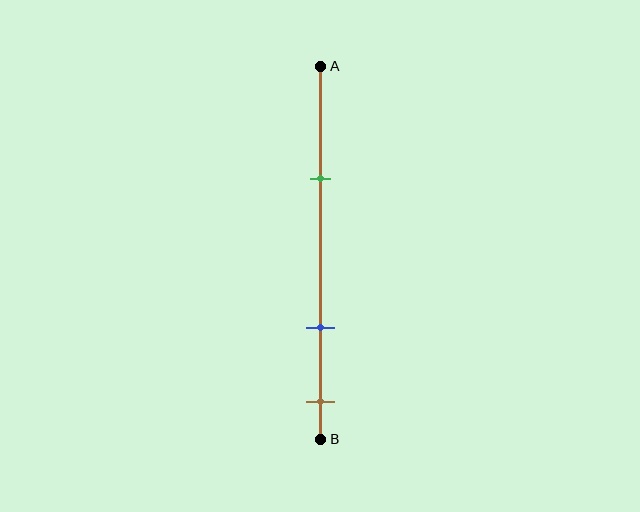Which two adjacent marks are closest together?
The blue and brown marks are the closest adjacent pair.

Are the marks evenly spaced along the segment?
No, the marks are not evenly spaced.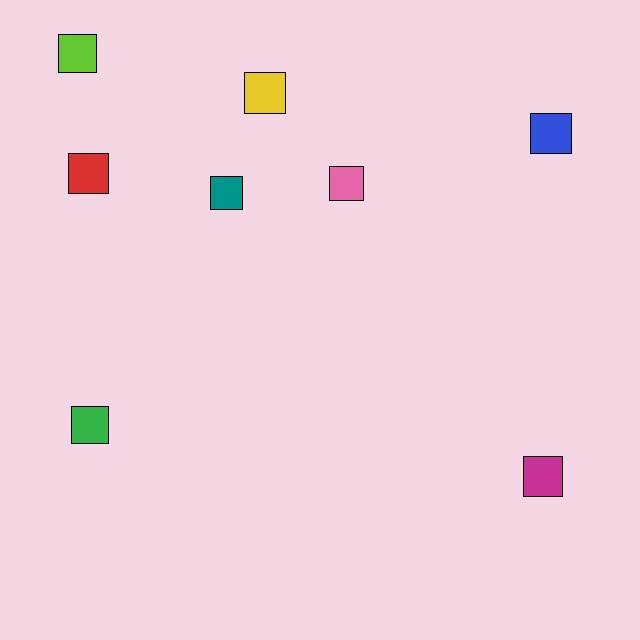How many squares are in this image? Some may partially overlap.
There are 8 squares.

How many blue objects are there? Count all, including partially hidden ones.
There is 1 blue object.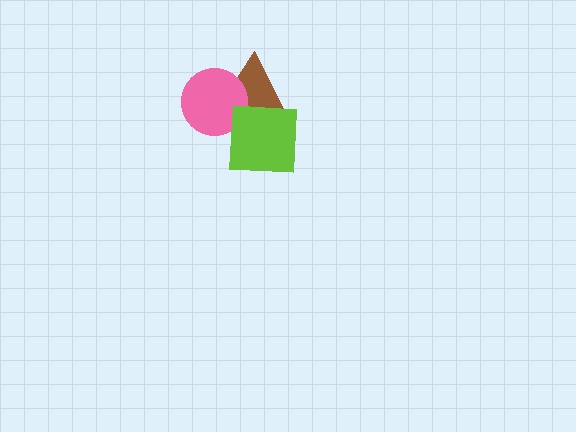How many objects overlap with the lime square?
2 objects overlap with the lime square.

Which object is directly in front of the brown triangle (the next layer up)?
The pink circle is directly in front of the brown triangle.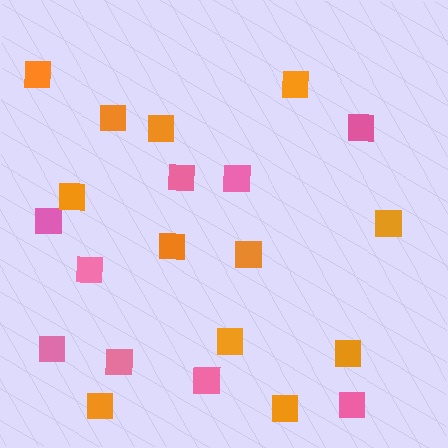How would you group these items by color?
There are 2 groups: one group of pink squares (9) and one group of orange squares (12).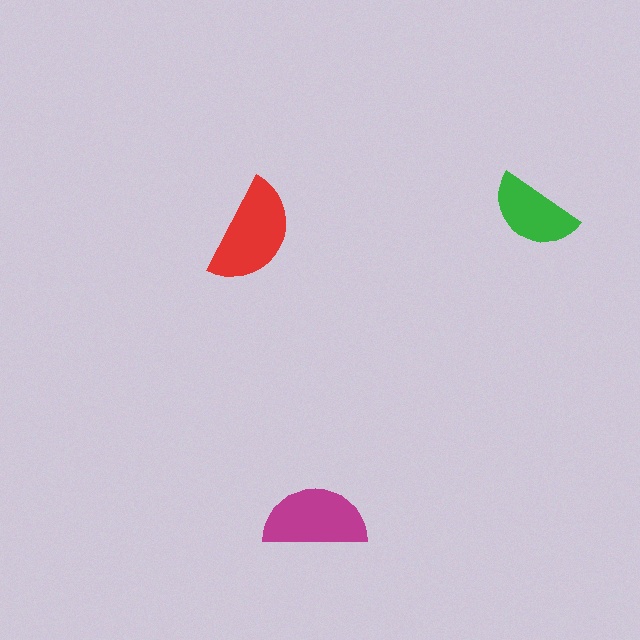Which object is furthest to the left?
The red semicircle is leftmost.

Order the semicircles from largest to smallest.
the red one, the magenta one, the green one.